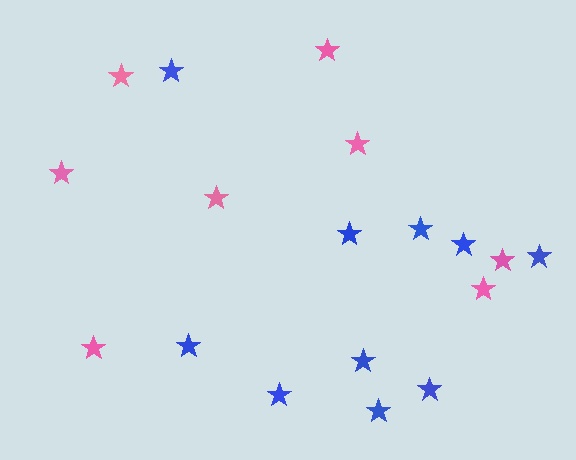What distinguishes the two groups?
There are 2 groups: one group of pink stars (8) and one group of blue stars (10).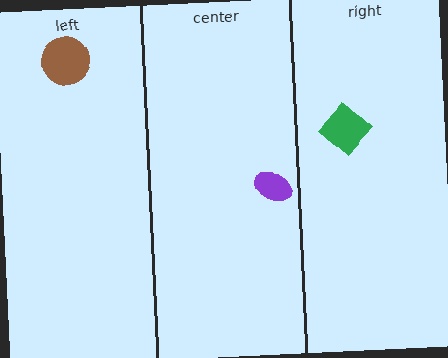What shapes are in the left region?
The brown circle.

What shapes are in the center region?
The purple ellipse.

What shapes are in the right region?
The green diamond.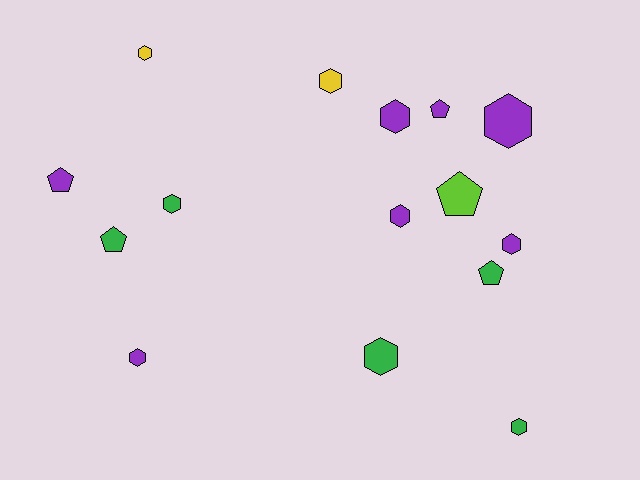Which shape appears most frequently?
Hexagon, with 10 objects.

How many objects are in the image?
There are 15 objects.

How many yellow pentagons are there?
There are no yellow pentagons.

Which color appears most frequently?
Purple, with 7 objects.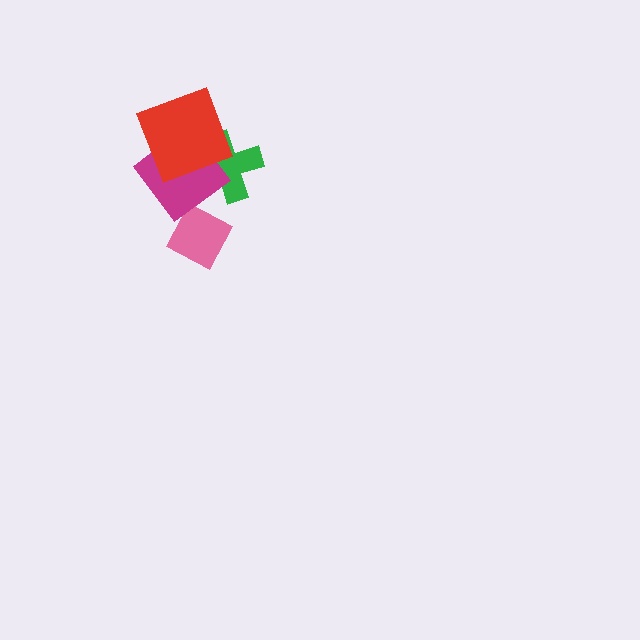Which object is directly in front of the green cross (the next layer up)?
The magenta diamond is directly in front of the green cross.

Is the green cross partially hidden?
Yes, it is partially covered by another shape.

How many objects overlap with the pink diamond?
1 object overlaps with the pink diamond.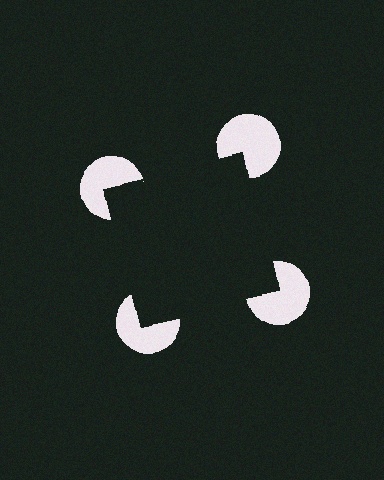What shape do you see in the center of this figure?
An illusory square — its edges are inferred from the aligned wedge cuts in the pac-man discs, not physically drawn.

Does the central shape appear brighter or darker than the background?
It typically appears slightly darker than the background, even though no actual brightness change is drawn.